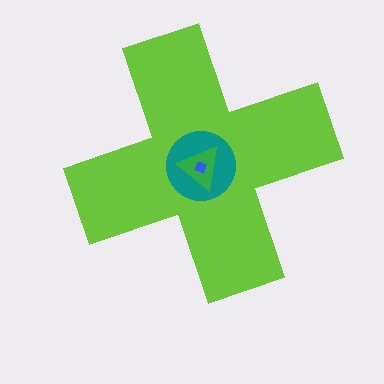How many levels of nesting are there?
4.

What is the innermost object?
The blue diamond.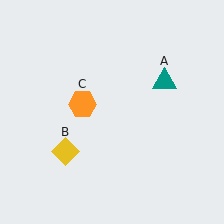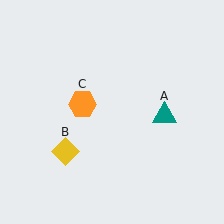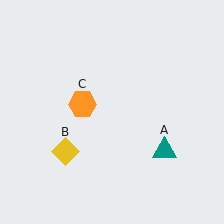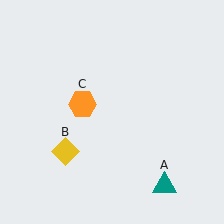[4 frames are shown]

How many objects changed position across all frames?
1 object changed position: teal triangle (object A).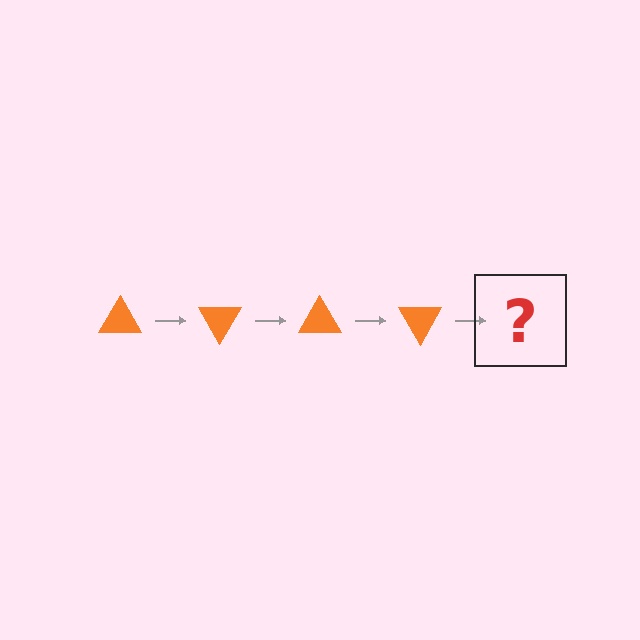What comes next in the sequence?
The next element should be an orange triangle rotated 240 degrees.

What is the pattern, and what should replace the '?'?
The pattern is that the triangle rotates 60 degrees each step. The '?' should be an orange triangle rotated 240 degrees.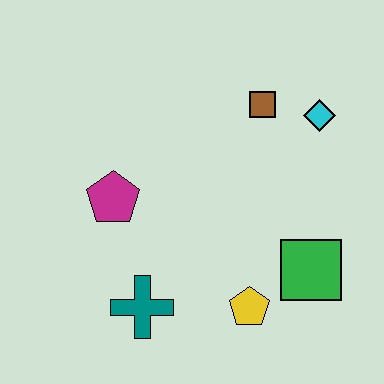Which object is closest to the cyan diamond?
The brown square is closest to the cyan diamond.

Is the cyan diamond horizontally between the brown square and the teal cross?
No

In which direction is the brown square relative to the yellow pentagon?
The brown square is above the yellow pentagon.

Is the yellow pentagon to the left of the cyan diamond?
Yes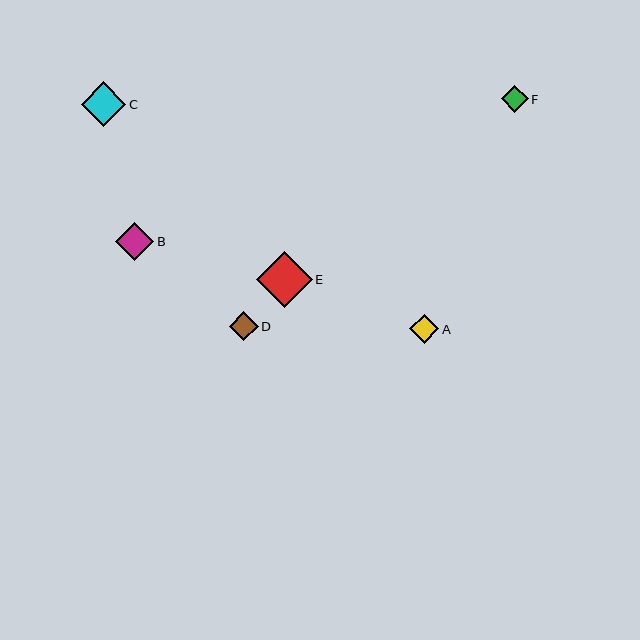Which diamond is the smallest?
Diamond F is the smallest with a size of approximately 27 pixels.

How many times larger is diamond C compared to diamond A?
Diamond C is approximately 1.5 times the size of diamond A.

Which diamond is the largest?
Diamond E is the largest with a size of approximately 56 pixels.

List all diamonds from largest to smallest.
From largest to smallest: E, C, B, A, D, F.